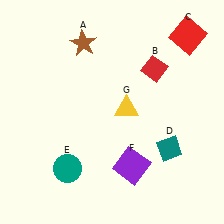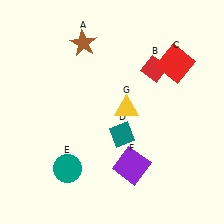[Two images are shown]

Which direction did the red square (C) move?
The red square (C) moved down.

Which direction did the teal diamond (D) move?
The teal diamond (D) moved left.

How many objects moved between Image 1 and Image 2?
2 objects moved between the two images.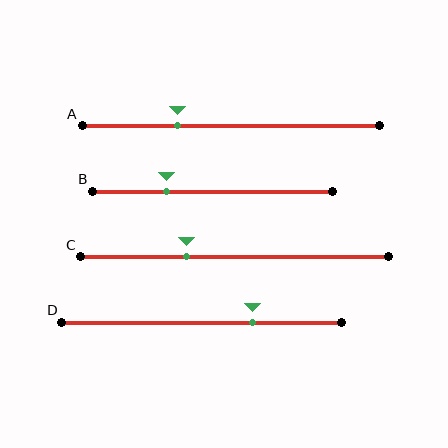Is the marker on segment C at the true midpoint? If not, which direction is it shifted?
No, the marker on segment C is shifted to the left by about 16% of the segment length.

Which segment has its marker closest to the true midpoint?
Segment C has its marker closest to the true midpoint.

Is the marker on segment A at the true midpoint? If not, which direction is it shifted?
No, the marker on segment A is shifted to the left by about 18% of the segment length.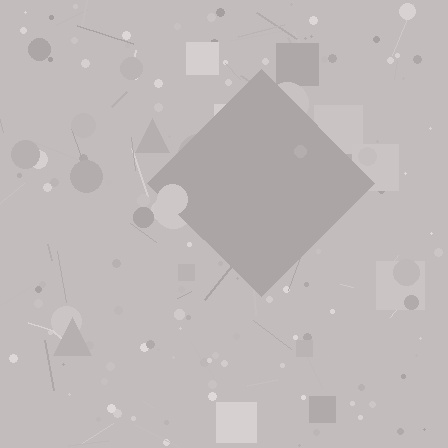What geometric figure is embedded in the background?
A diamond is embedded in the background.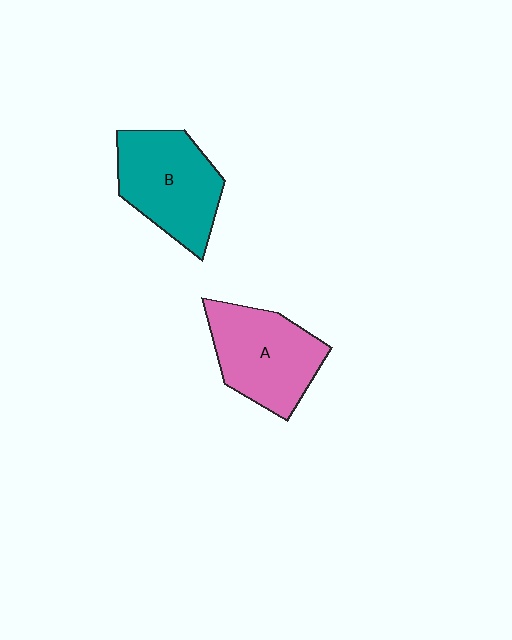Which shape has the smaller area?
Shape A (pink).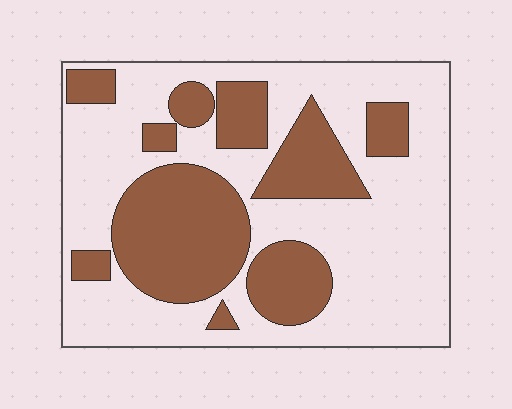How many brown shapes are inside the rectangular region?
10.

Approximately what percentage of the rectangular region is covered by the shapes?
Approximately 35%.